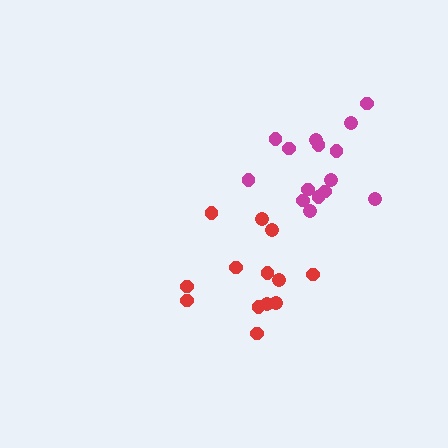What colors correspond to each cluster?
The clusters are colored: red, magenta.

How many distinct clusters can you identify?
There are 2 distinct clusters.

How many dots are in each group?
Group 1: 13 dots, Group 2: 15 dots (28 total).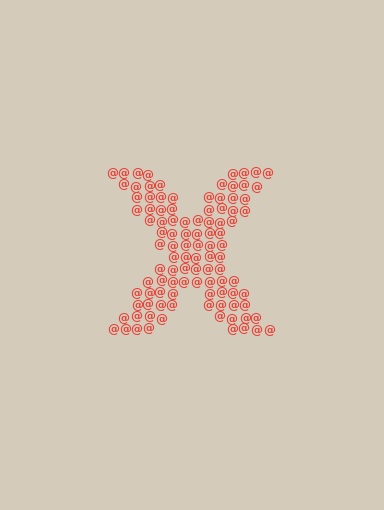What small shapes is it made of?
It is made of small at signs.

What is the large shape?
The large shape is the letter X.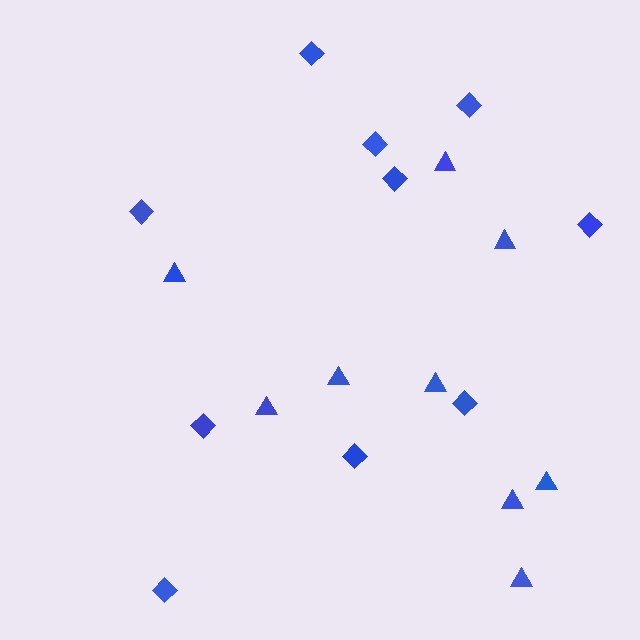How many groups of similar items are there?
There are 2 groups: one group of triangles (9) and one group of diamonds (10).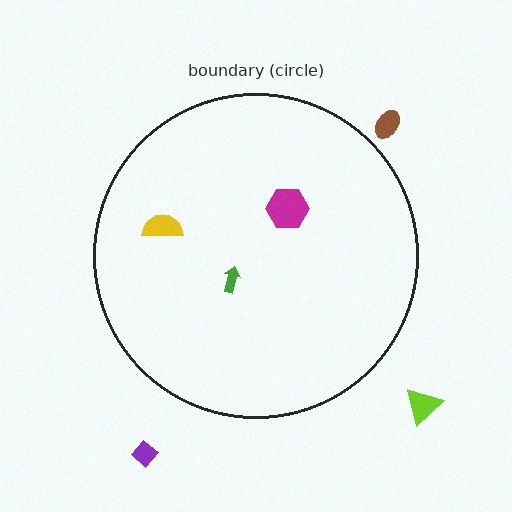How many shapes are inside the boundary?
3 inside, 3 outside.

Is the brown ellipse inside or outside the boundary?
Outside.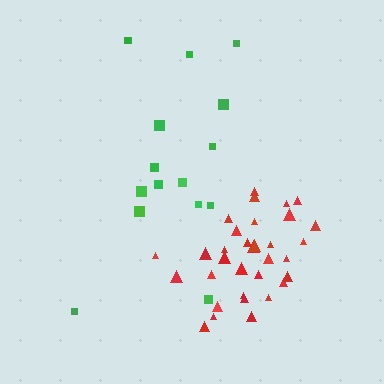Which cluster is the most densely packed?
Red.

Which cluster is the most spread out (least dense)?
Green.